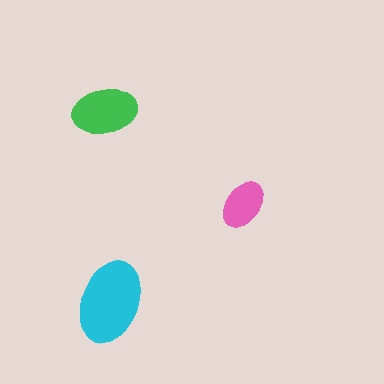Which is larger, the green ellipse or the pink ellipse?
The green one.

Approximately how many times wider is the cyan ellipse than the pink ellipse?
About 1.5 times wider.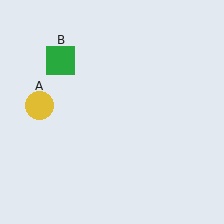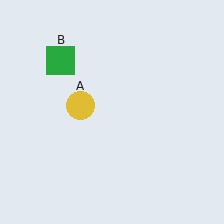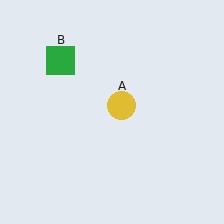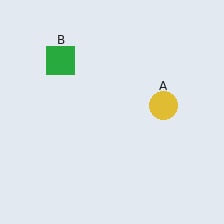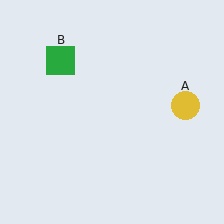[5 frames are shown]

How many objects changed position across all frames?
1 object changed position: yellow circle (object A).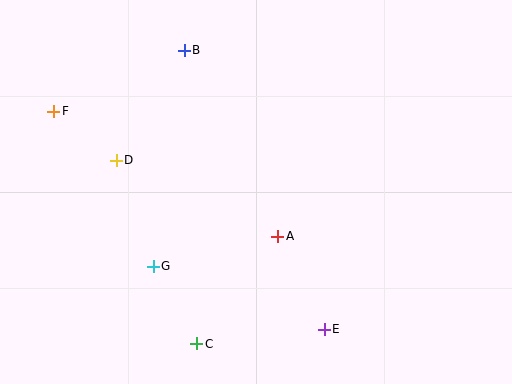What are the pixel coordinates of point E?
Point E is at (324, 329).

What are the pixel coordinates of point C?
Point C is at (197, 344).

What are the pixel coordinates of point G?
Point G is at (153, 266).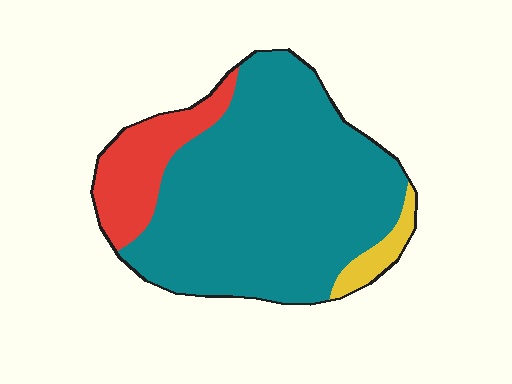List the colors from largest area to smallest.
From largest to smallest: teal, red, yellow.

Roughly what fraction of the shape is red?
Red covers 17% of the shape.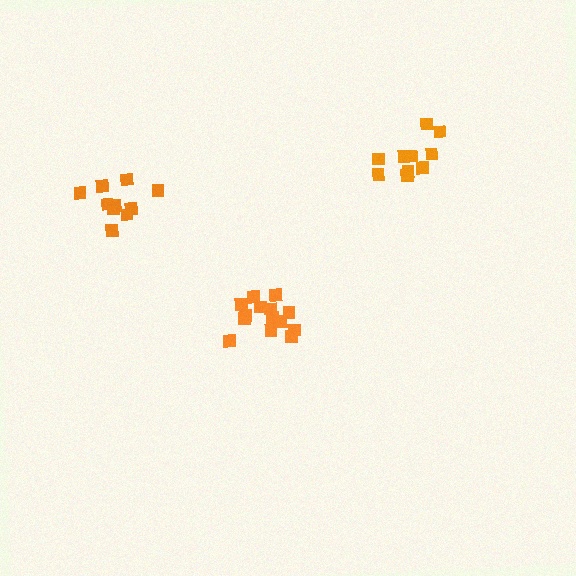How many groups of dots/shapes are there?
There are 3 groups.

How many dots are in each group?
Group 1: 15 dots, Group 2: 10 dots, Group 3: 10 dots (35 total).